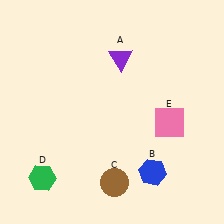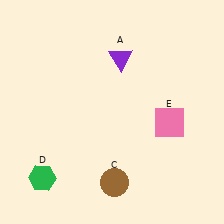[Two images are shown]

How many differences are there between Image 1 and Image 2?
There is 1 difference between the two images.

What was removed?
The blue hexagon (B) was removed in Image 2.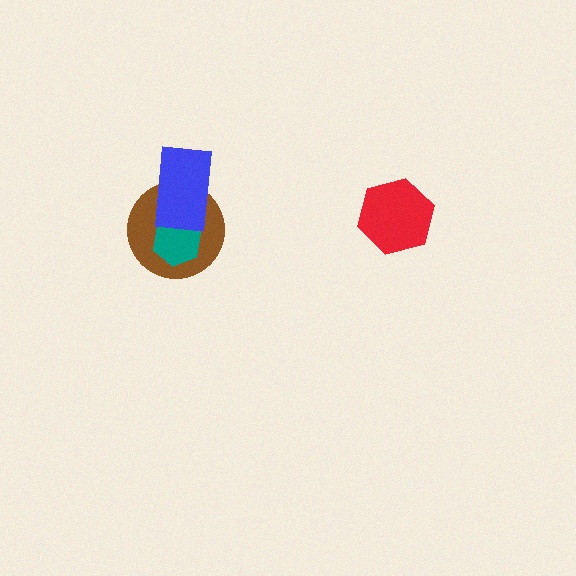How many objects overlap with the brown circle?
2 objects overlap with the brown circle.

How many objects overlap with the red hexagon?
0 objects overlap with the red hexagon.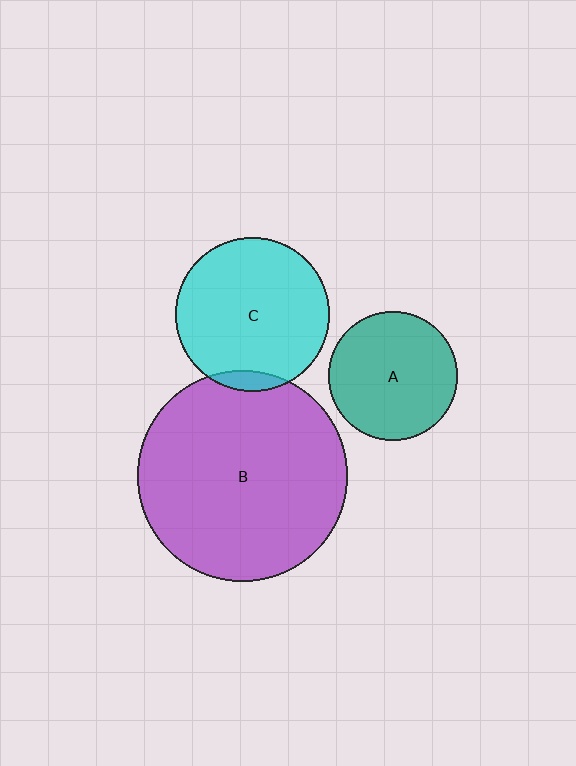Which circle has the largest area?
Circle B (purple).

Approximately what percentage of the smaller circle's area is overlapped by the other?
Approximately 5%.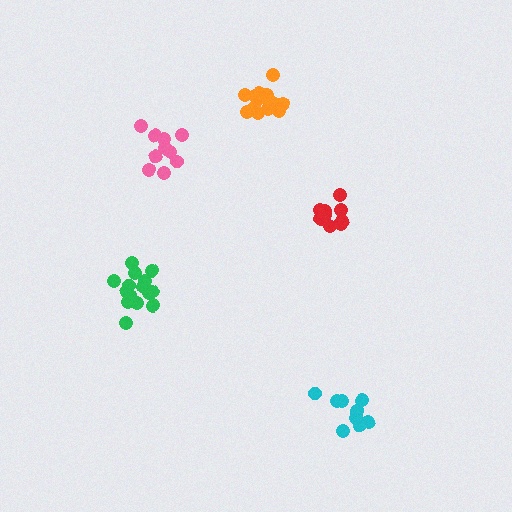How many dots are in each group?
Group 1: 15 dots, Group 2: 15 dots, Group 3: 10 dots, Group 4: 11 dots, Group 5: 10 dots (61 total).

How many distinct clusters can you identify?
There are 5 distinct clusters.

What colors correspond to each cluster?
The clusters are colored: orange, green, red, cyan, pink.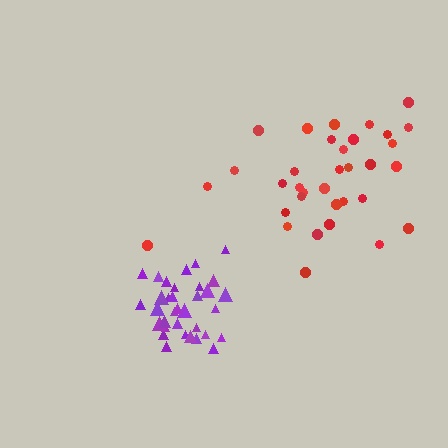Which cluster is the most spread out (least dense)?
Red.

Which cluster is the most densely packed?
Purple.